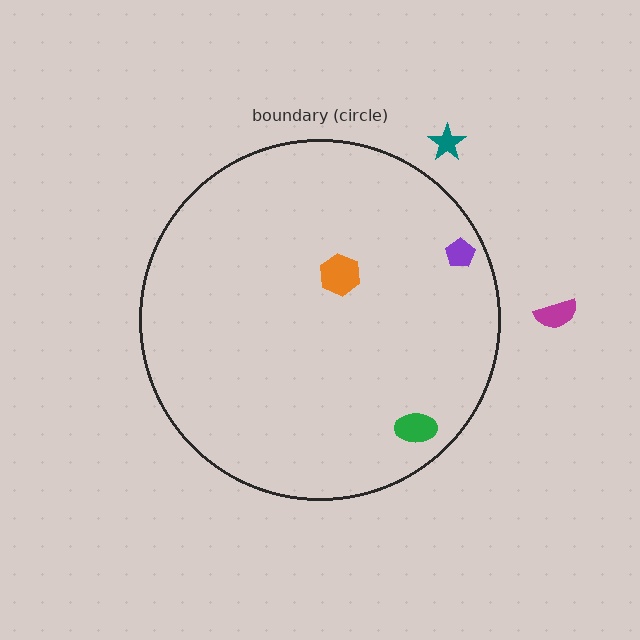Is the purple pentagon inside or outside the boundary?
Inside.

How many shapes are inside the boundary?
3 inside, 2 outside.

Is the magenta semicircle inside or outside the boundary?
Outside.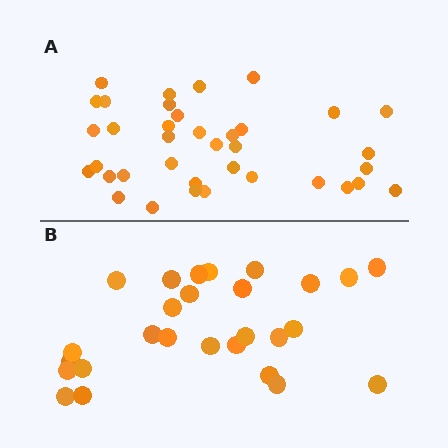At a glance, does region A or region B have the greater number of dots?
Region A (the top region) has more dots.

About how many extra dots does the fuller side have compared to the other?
Region A has roughly 10 or so more dots than region B.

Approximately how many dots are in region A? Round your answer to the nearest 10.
About 40 dots. (The exact count is 37, which rounds to 40.)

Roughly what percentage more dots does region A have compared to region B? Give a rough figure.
About 35% more.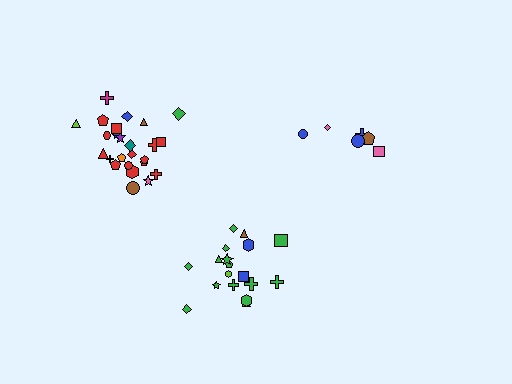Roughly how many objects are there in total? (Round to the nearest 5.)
Roughly 50 objects in total.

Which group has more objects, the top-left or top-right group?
The top-left group.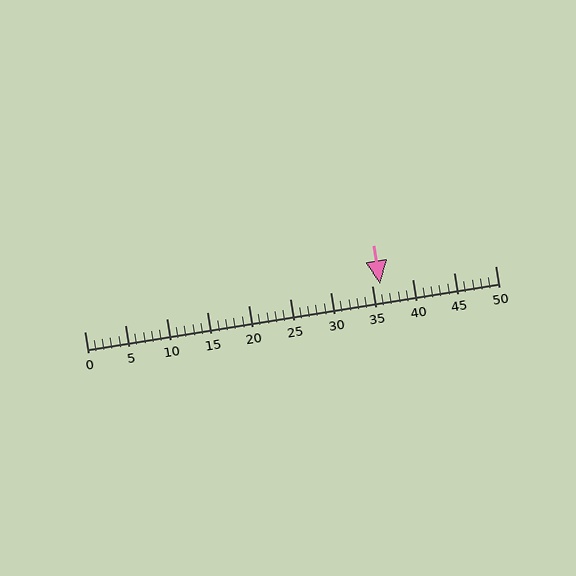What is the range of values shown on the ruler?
The ruler shows values from 0 to 50.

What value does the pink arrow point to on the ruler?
The pink arrow points to approximately 36.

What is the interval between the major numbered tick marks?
The major tick marks are spaced 5 units apart.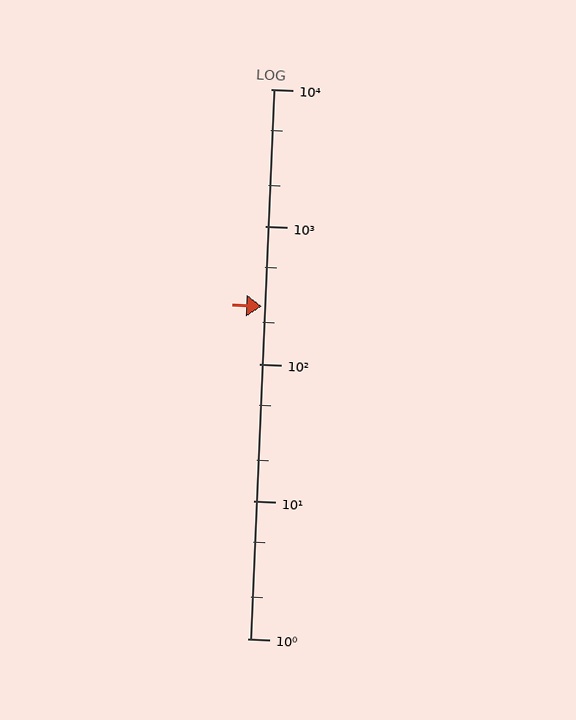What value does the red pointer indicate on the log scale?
The pointer indicates approximately 260.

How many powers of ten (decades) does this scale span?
The scale spans 4 decades, from 1 to 10000.